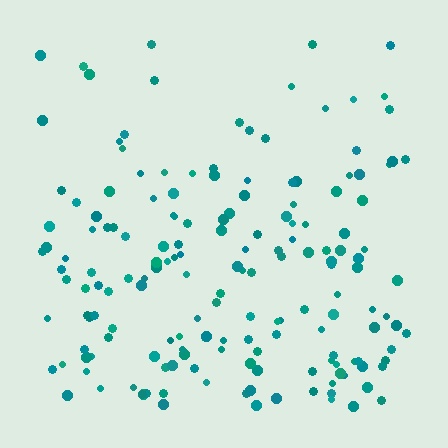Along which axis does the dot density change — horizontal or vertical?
Vertical.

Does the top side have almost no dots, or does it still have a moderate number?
Still a moderate number, just noticeably fewer than the bottom.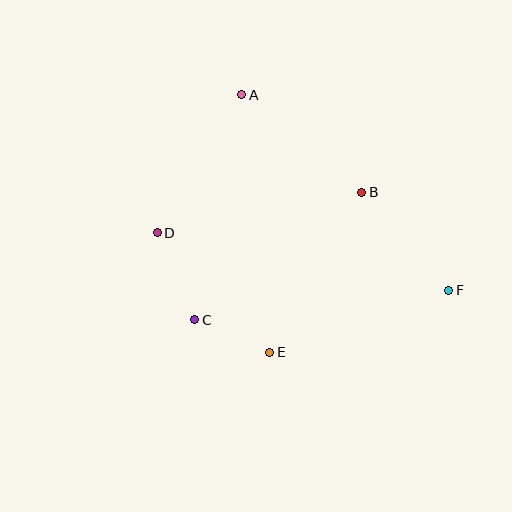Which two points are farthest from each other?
Points D and F are farthest from each other.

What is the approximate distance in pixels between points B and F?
The distance between B and F is approximately 131 pixels.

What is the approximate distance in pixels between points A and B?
The distance between A and B is approximately 155 pixels.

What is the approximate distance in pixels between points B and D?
The distance between B and D is approximately 209 pixels.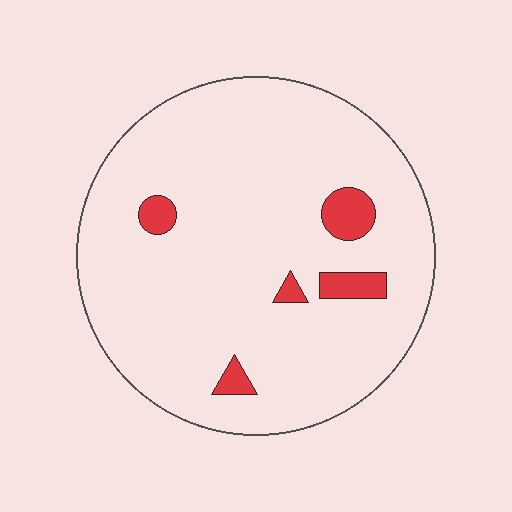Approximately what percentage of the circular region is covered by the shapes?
Approximately 5%.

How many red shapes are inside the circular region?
5.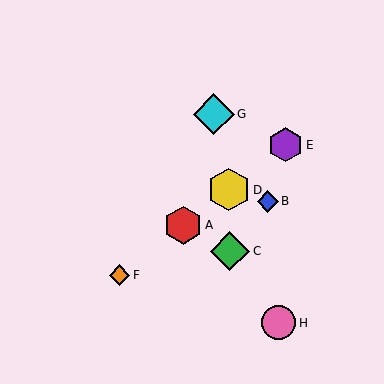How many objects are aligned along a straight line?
4 objects (A, D, E, F) are aligned along a straight line.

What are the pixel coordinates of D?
Object D is at (229, 190).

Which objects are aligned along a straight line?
Objects A, D, E, F are aligned along a straight line.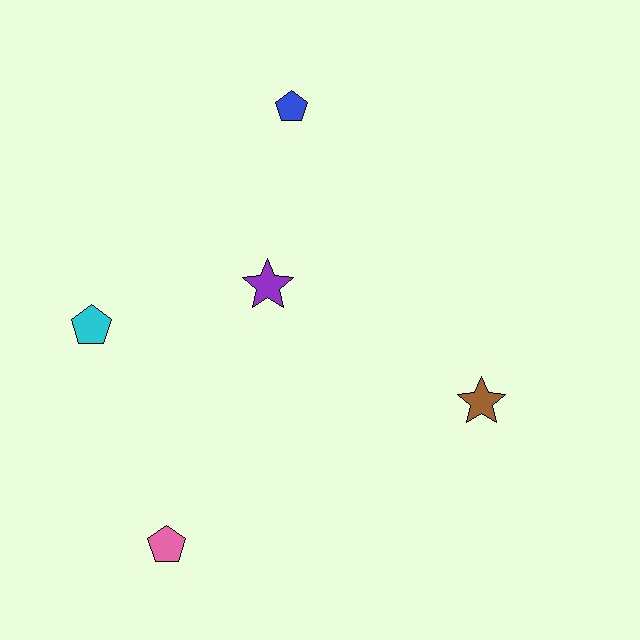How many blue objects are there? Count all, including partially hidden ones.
There is 1 blue object.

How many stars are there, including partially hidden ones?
There are 2 stars.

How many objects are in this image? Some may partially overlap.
There are 5 objects.